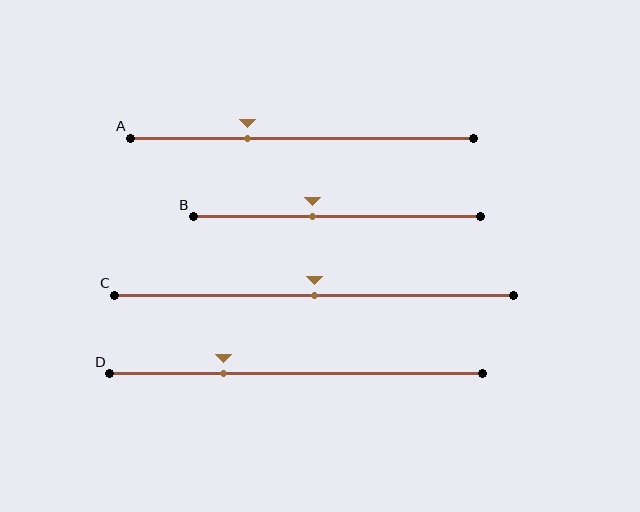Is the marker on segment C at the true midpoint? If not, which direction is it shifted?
Yes, the marker on segment C is at the true midpoint.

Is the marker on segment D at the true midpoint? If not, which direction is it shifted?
No, the marker on segment D is shifted to the left by about 20% of the segment length.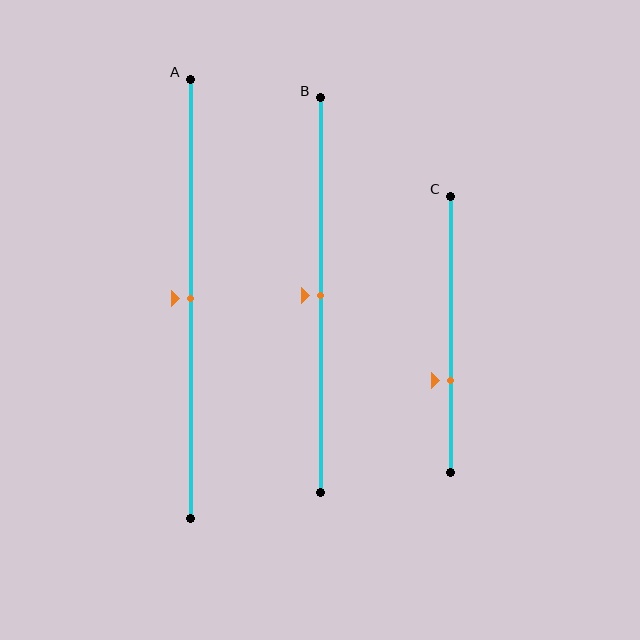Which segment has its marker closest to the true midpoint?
Segment A has its marker closest to the true midpoint.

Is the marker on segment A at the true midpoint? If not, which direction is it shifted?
Yes, the marker on segment A is at the true midpoint.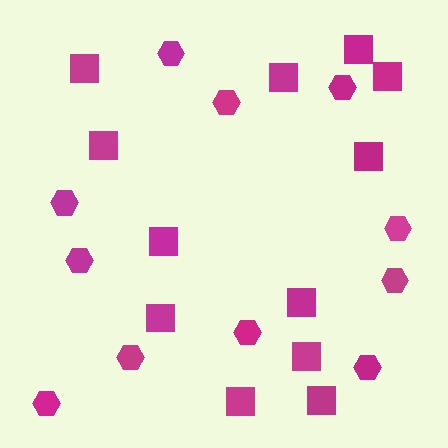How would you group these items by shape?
There are 2 groups: one group of hexagons (11) and one group of squares (12).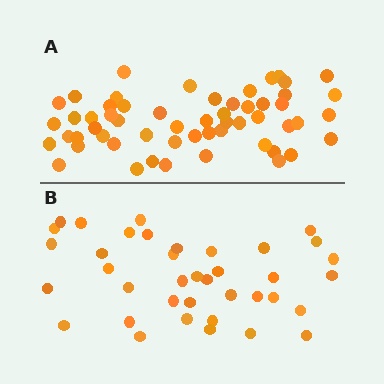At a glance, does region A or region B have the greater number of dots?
Region A (the top region) has more dots.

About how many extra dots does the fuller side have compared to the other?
Region A has approximately 20 more dots than region B.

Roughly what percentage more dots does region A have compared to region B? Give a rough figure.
About 45% more.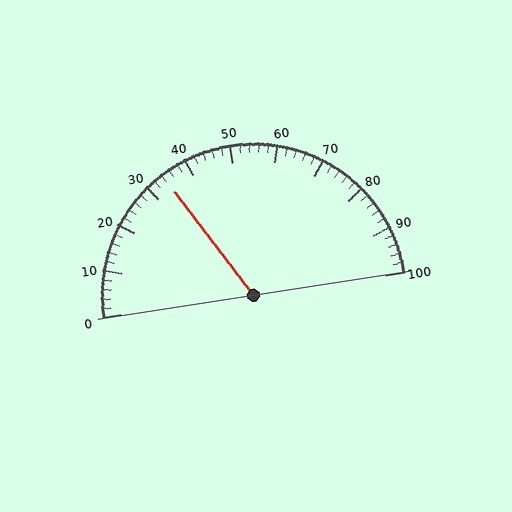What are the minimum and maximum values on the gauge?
The gauge ranges from 0 to 100.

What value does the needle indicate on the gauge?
The needle indicates approximately 34.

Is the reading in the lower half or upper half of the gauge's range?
The reading is in the lower half of the range (0 to 100).